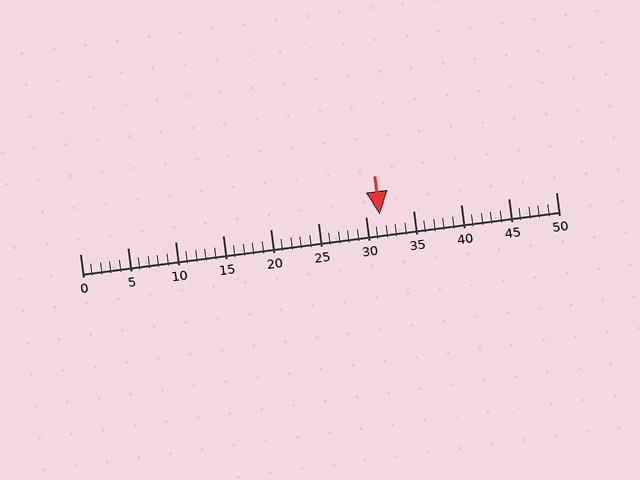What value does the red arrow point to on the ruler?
The red arrow points to approximately 32.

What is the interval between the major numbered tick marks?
The major tick marks are spaced 5 units apart.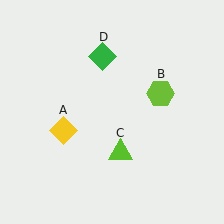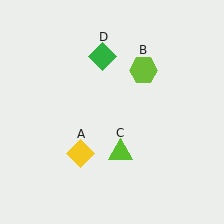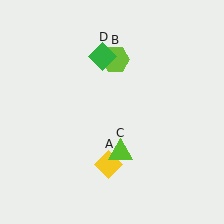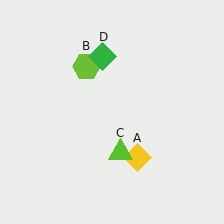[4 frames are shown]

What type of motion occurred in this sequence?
The yellow diamond (object A), lime hexagon (object B) rotated counterclockwise around the center of the scene.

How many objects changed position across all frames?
2 objects changed position: yellow diamond (object A), lime hexagon (object B).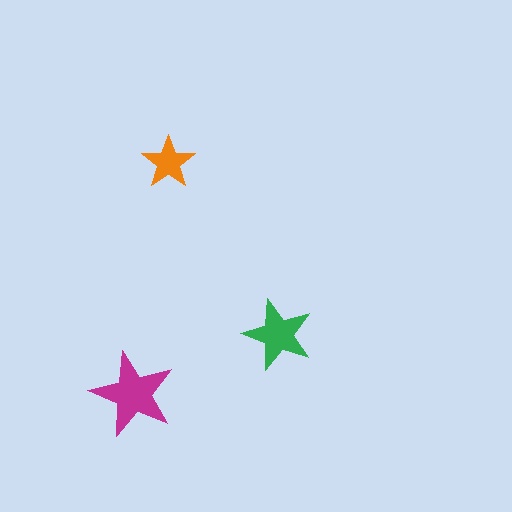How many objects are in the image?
There are 3 objects in the image.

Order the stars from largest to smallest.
the magenta one, the green one, the orange one.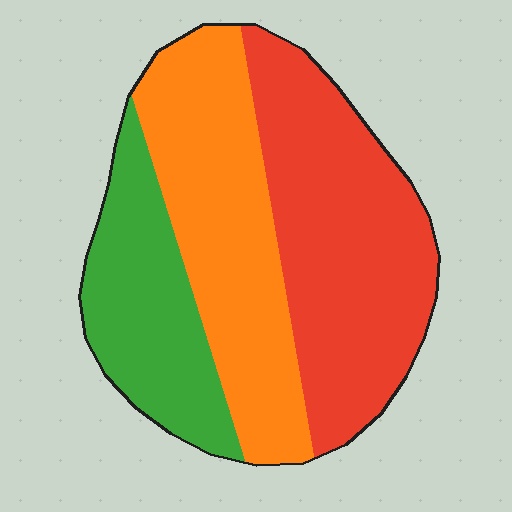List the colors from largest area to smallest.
From largest to smallest: red, orange, green.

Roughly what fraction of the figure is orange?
Orange takes up about one third (1/3) of the figure.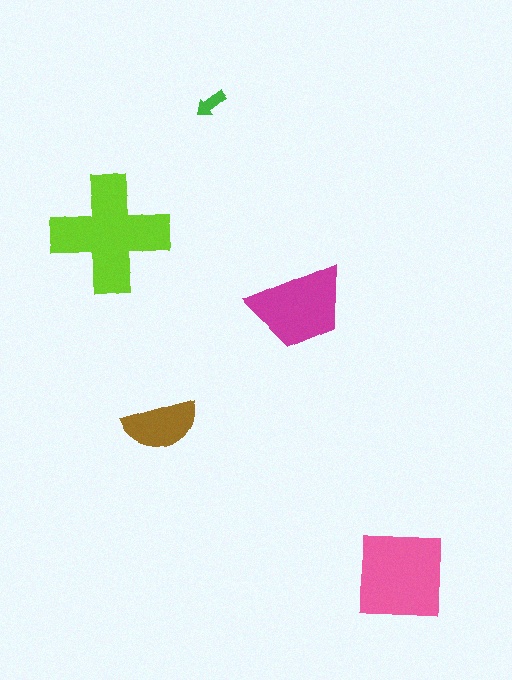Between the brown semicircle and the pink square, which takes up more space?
The pink square.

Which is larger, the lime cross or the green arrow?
The lime cross.